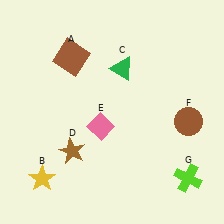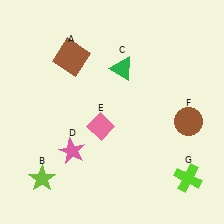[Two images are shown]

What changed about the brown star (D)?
In Image 1, D is brown. In Image 2, it changed to pink.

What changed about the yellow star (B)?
In Image 1, B is yellow. In Image 2, it changed to lime.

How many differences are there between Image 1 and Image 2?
There are 2 differences between the two images.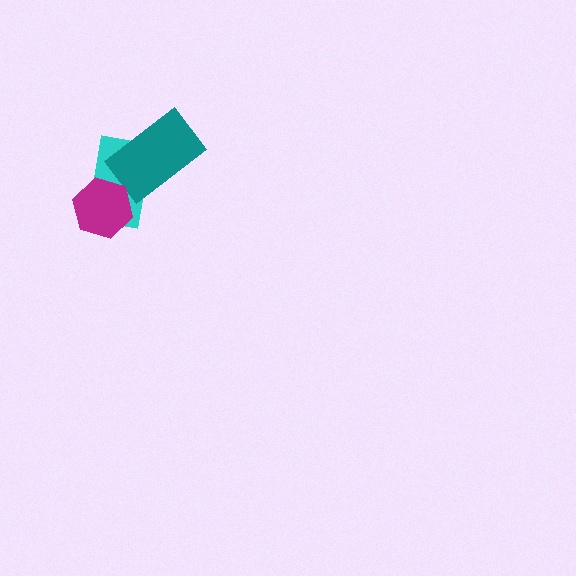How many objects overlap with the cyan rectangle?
2 objects overlap with the cyan rectangle.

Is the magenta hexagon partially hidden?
No, no other shape covers it.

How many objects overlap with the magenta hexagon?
1 object overlaps with the magenta hexagon.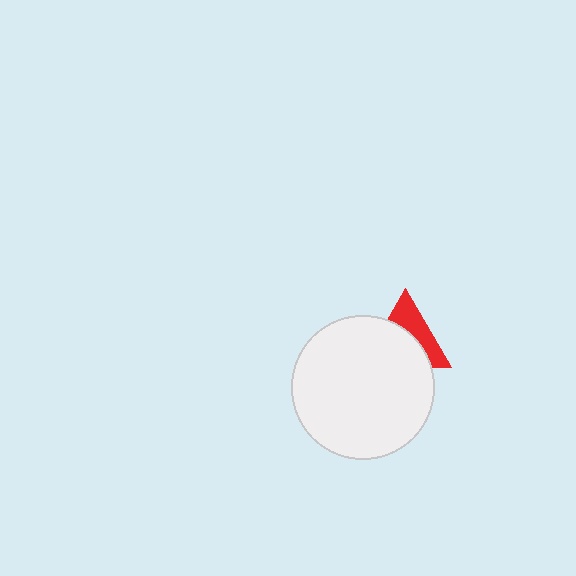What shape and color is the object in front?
The object in front is a white circle.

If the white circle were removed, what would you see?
You would see the complete red triangle.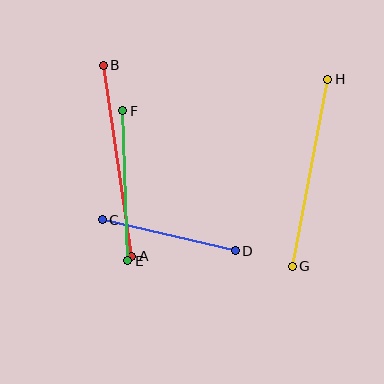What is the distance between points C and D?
The distance is approximately 137 pixels.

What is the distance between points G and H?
The distance is approximately 190 pixels.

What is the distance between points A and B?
The distance is approximately 193 pixels.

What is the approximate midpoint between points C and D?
The midpoint is at approximately (169, 235) pixels.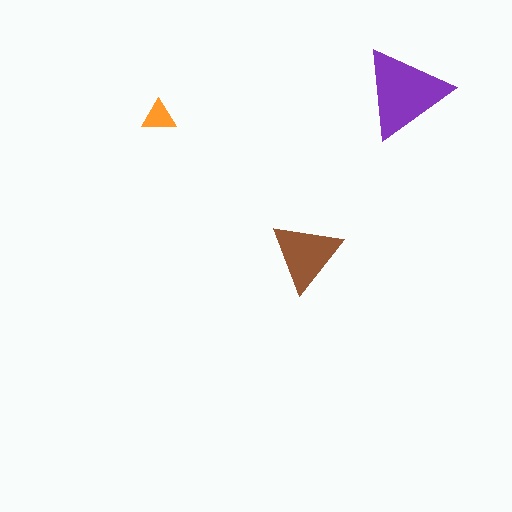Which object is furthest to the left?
The orange triangle is leftmost.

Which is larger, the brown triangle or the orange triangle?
The brown one.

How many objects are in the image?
There are 3 objects in the image.